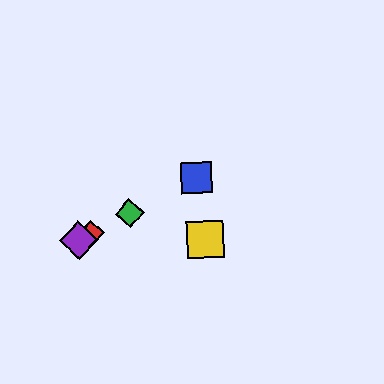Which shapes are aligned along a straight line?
The red diamond, the blue square, the green diamond, the purple diamond are aligned along a straight line.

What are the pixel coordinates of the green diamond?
The green diamond is at (130, 213).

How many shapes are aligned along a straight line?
4 shapes (the red diamond, the blue square, the green diamond, the purple diamond) are aligned along a straight line.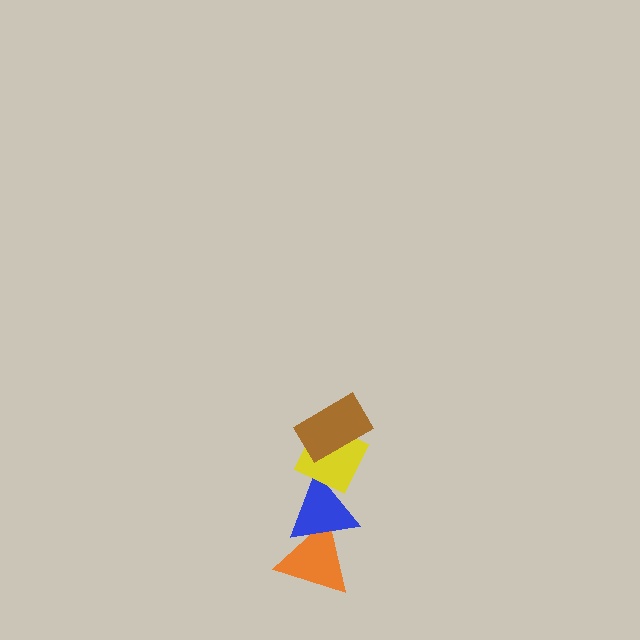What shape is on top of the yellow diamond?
The brown rectangle is on top of the yellow diamond.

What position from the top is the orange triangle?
The orange triangle is 4th from the top.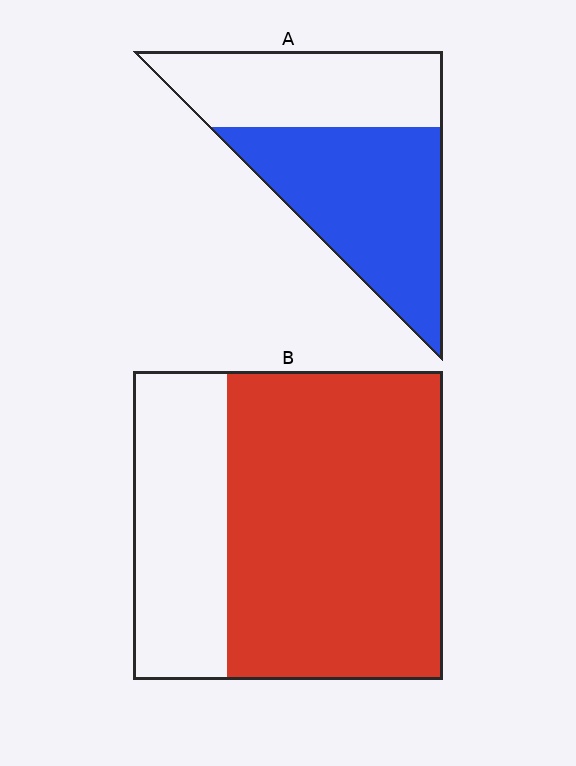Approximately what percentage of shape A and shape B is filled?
A is approximately 55% and B is approximately 70%.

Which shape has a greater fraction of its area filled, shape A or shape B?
Shape B.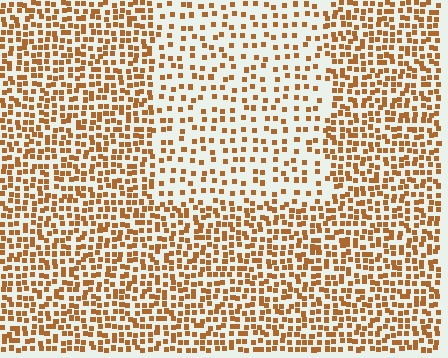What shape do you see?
I see a rectangle.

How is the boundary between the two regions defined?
The boundary is defined by a change in element density (approximately 2.0x ratio). All elements are the same color, size, and shape.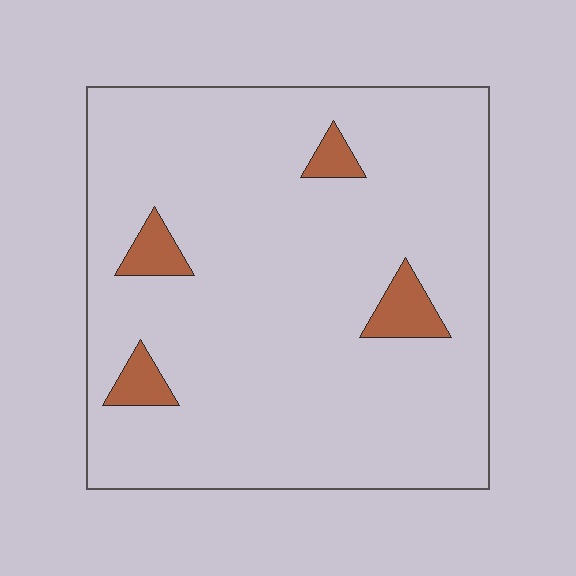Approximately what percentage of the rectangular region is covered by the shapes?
Approximately 5%.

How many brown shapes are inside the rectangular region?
4.